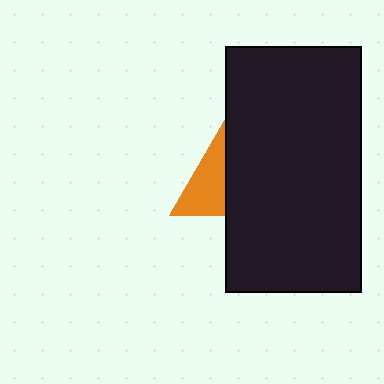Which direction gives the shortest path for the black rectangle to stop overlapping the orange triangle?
Moving right gives the shortest separation.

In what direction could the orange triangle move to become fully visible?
The orange triangle could move left. That would shift it out from behind the black rectangle entirely.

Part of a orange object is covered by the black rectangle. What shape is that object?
It is a triangle.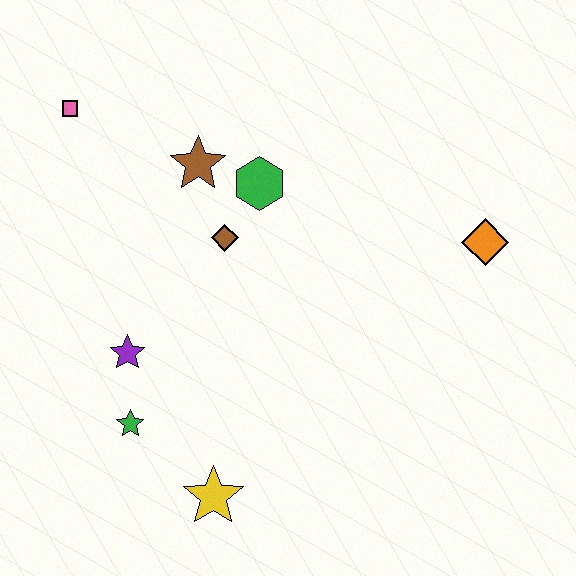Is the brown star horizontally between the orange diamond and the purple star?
Yes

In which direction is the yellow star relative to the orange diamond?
The yellow star is to the left of the orange diamond.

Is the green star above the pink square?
No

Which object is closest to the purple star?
The green star is closest to the purple star.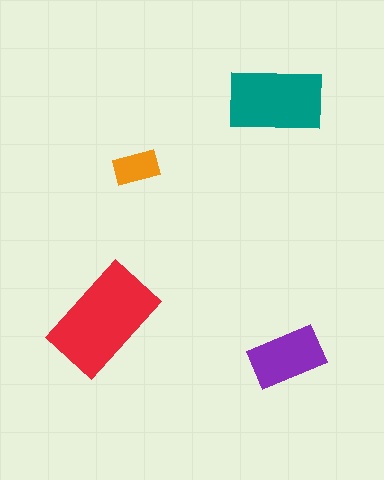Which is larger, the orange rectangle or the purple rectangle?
The purple one.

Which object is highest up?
The teal rectangle is topmost.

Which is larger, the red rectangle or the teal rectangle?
The red one.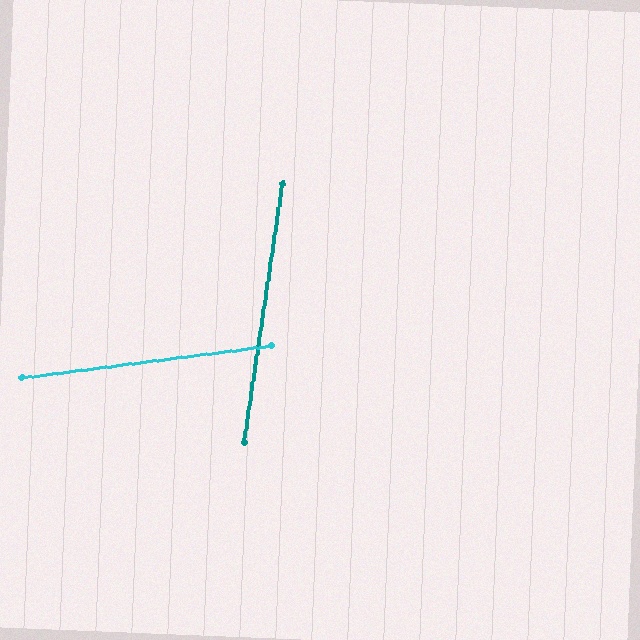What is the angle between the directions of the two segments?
Approximately 74 degrees.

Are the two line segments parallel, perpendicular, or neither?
Neither parallel nor perpendicular — they differ by about 74°.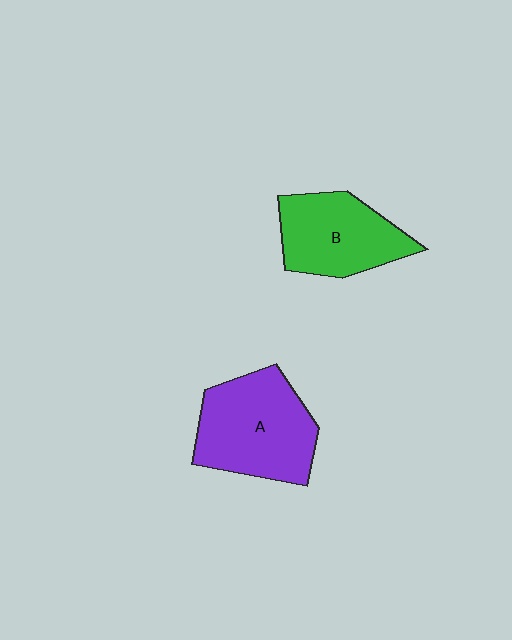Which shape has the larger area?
Shape A (purple).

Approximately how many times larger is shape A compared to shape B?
Approximately 1.2 times.